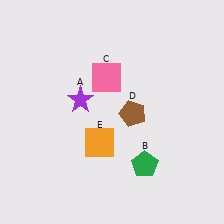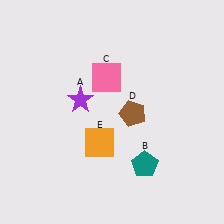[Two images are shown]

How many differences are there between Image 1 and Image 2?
There is 1 difference between the two images.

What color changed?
The pentagon (B) changed from green in Image 1 to teal in Image 2.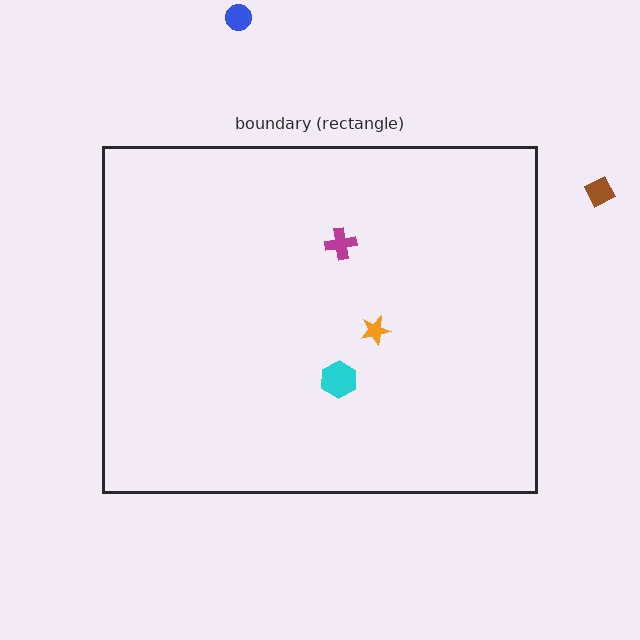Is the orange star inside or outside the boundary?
Inside.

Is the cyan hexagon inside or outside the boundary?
Inside.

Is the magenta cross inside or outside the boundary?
Inside.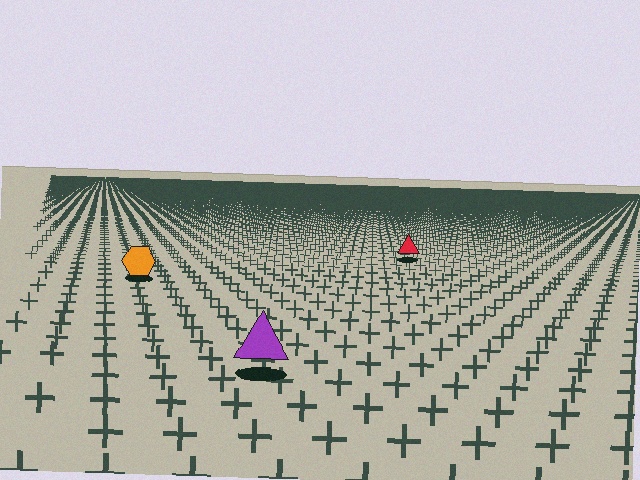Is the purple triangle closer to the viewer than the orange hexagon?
Yes. The purple triangle is closer — you can tell from the texture gradient: the ground texture is coarser near it.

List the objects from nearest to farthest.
From nearest to farthest: the purple triangle, the orange hexagon, the red triangle.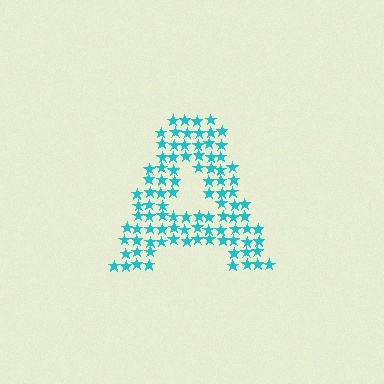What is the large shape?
The large shape is the letter A.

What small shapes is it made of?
It is made of small stars.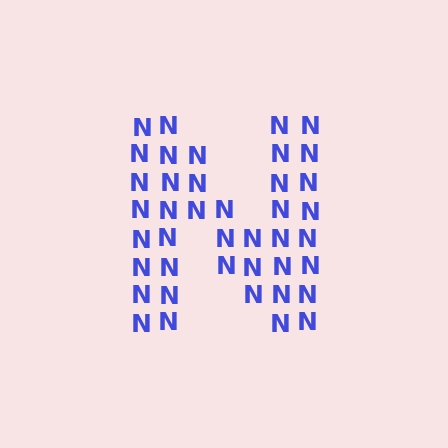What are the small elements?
The small elements are letter N's.